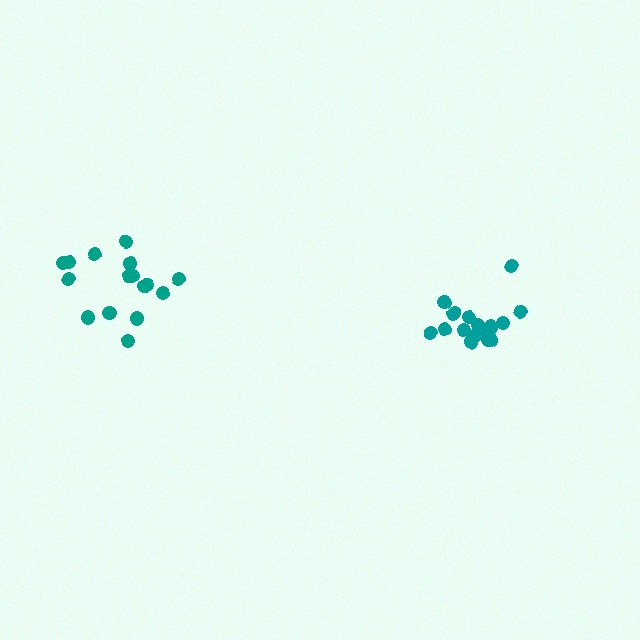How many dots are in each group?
Group 1: 17 dots, Group 2: 16 dots (33 total).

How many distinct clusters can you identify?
There are 2 distinct clusters.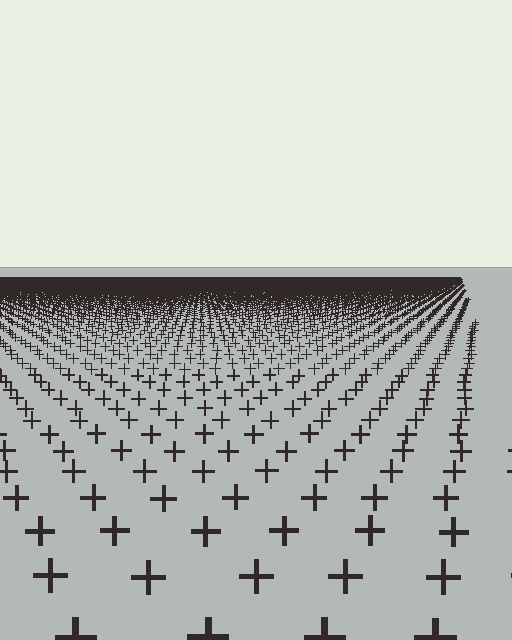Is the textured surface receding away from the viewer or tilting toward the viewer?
The surface is receding away from the viewer. Texture elements get smaller and denser toward the top.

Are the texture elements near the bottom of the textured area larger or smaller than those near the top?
Larger. Near the bottom, elements are closer to the viewer and appear at a bigger on-screen size.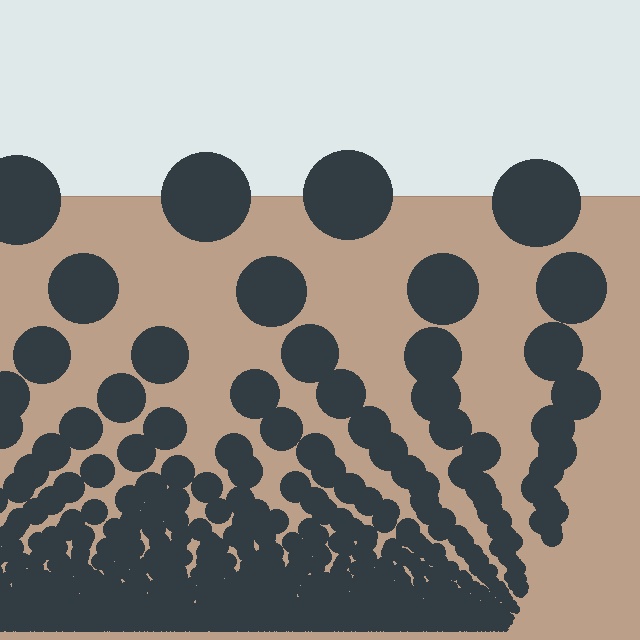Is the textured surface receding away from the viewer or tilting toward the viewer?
The surface appears to tilt toward the viewer. Texture elements get larger and sparser toward the top.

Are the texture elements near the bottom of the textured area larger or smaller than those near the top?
Smaller. The gradient is inverted — elements near the bottom are smaller and denser.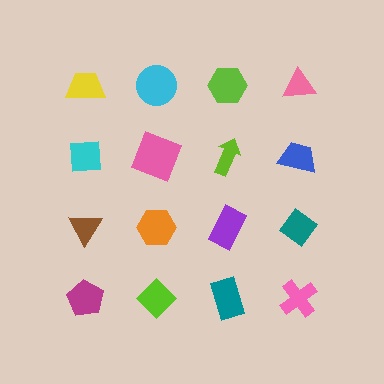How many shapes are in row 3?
4 shapes.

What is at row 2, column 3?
A lime arrow.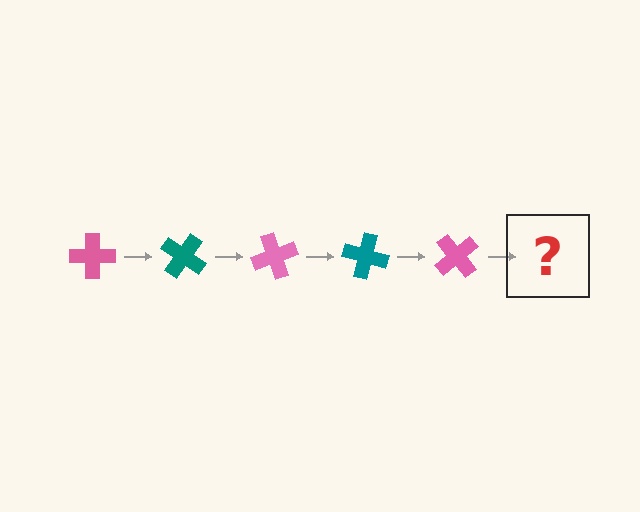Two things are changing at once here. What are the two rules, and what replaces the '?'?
The two rules are that it rotates 35 degrees each step and the color cycles through pink and teal. The '?' should be a teal cross, rotated 175 degrees from the start.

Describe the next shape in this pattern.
It should be a teal cross, rotated 175 degrees from the start.